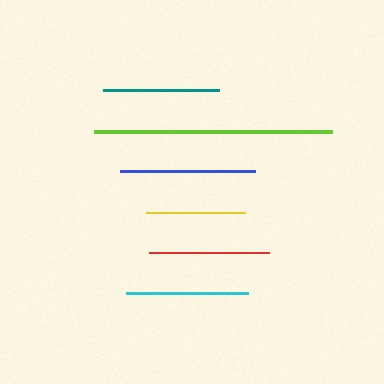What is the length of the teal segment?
The teal segment is approximately 116 pixels long.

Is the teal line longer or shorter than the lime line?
The lime line is longer than the teal line.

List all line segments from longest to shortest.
From longest to shortest: lime, blue, cyan, red, teal, yellow.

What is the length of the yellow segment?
The yellow segment is approximately 99 pixels long.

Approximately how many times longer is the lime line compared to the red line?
The lime line is approximately 2.0 times the length of the red line.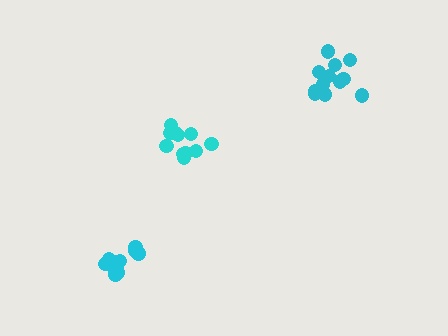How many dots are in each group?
Group 1: 11 dots, Group 2: 11 dots, Group 3: 13 dots (35 total).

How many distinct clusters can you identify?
There are 3 distinct clusters.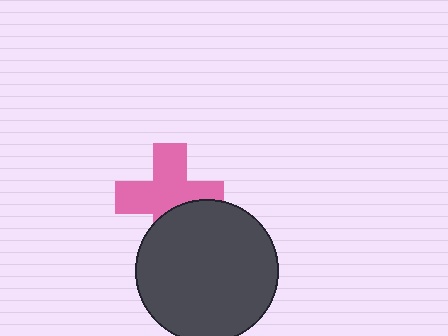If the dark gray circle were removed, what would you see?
You would see the complete pink cross.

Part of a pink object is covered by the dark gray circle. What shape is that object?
It is a cross.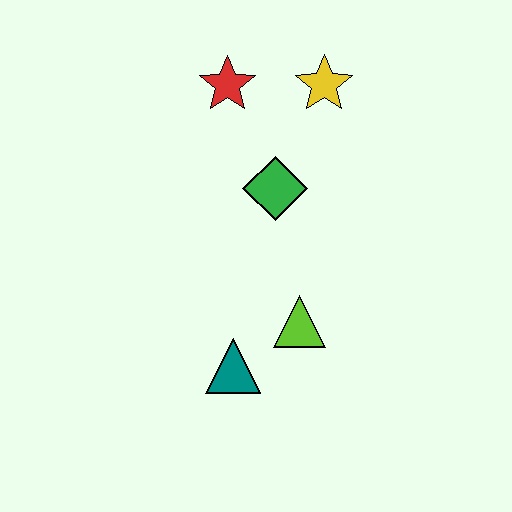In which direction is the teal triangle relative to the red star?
The teal triangle is below the red star.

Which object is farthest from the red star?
The teal triangle is farthest from the red star.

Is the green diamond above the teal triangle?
Yes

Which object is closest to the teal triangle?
The lime triangle is closest to the teal triangle.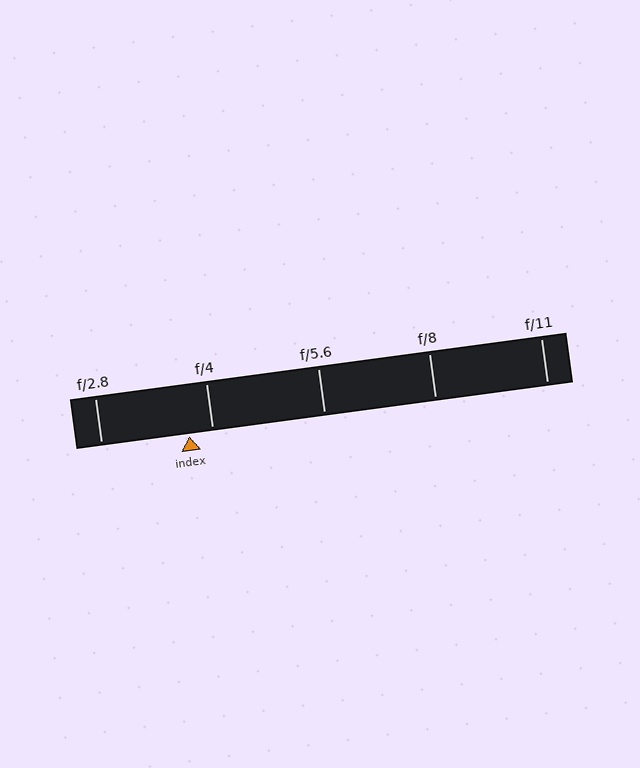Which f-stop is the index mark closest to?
The index mark is closest to f/4.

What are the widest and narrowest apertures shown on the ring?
The widest aperture shown is f/2.8 and the narrowest is f/11.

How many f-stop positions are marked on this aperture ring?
There are 5 f-stop positions marked.